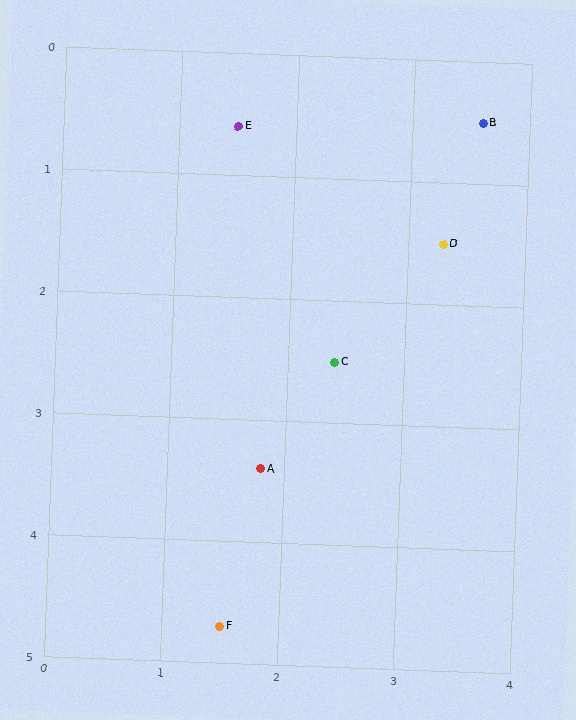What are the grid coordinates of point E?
Point E is at approximately (1.5, 0.6).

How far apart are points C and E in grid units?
Points C and E are about 2.1 grid units apart.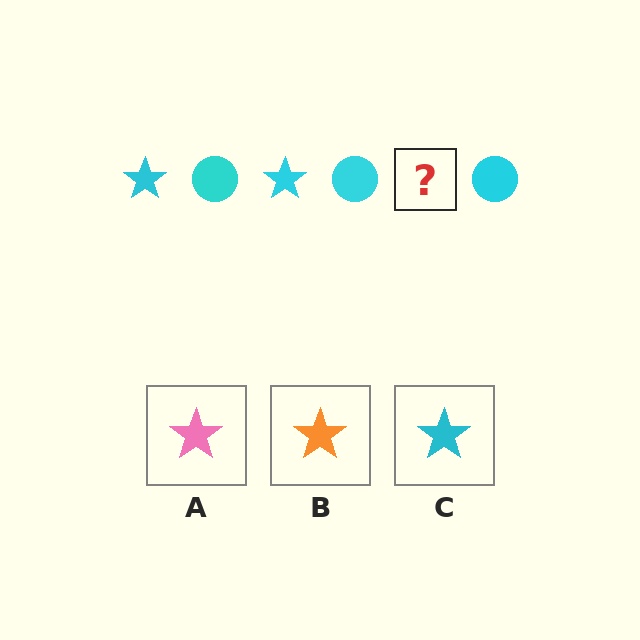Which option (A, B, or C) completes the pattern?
C.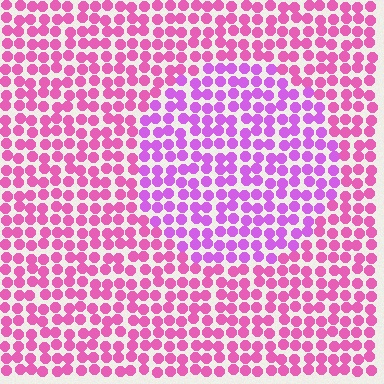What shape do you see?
I see a circle.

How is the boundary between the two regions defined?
The boundary is defined purely by a slight shift in hue (about 30 degrees). Spacing, size, and orientation are identical on both sides.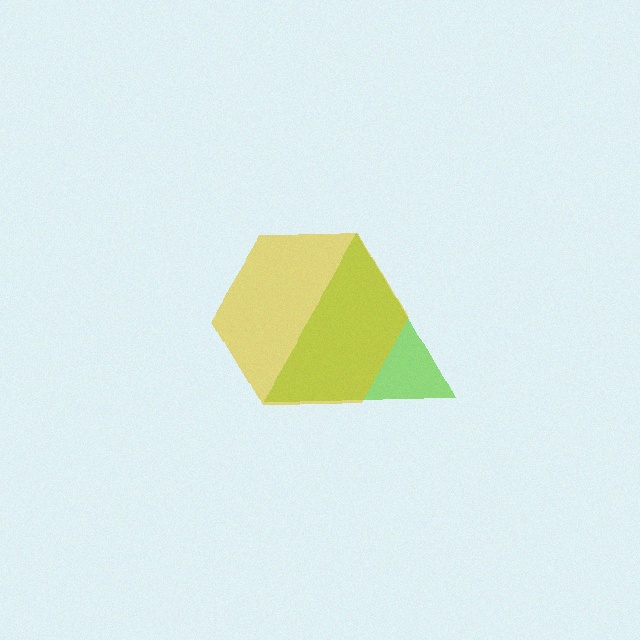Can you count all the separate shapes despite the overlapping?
Yes, there are 2 separate shapes.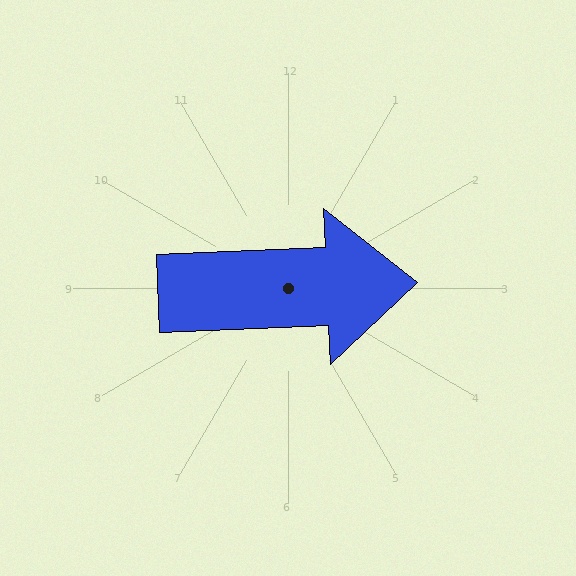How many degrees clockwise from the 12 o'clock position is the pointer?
Approximately 87 degrees.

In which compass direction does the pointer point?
East.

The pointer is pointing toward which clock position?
Roughly 3 o'clock.